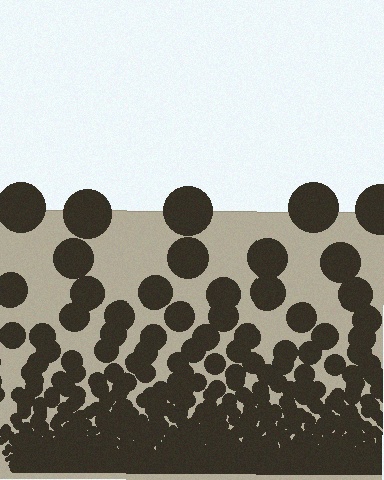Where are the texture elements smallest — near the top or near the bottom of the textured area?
Near the bottom.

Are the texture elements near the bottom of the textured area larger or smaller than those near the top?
Smaller. The gradient is inverted — elements near the bottom are smaller and denser.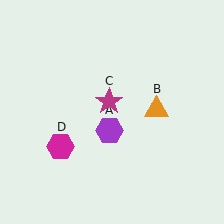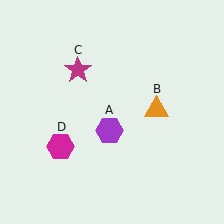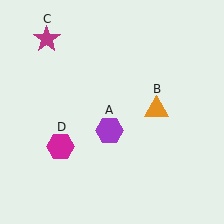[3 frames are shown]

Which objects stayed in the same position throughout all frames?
Purple hexagon (object A) and orange triangle (object B) and magenta hexagon (object D) remained stationary.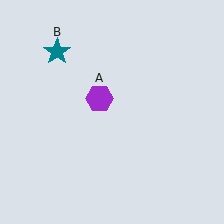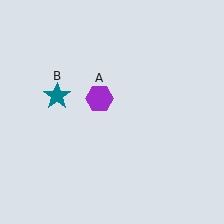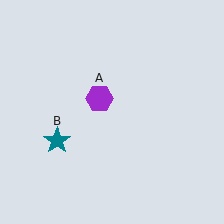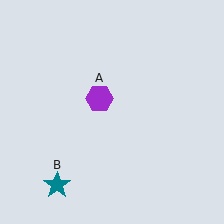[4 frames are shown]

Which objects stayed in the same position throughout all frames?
Purple hexagon (object A) remained stationary.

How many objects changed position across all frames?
1 object changed position: teal star (object B).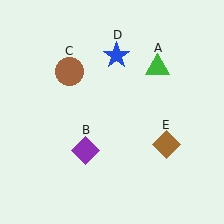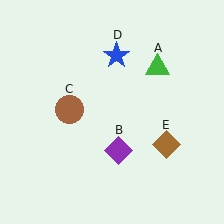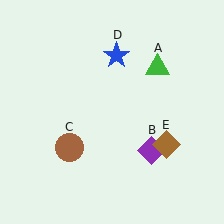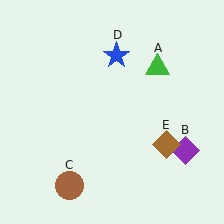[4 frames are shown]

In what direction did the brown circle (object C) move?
The brown circle (object C) moved down.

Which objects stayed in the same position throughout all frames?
Green triangle (object A) and blue star (object D) and brown diamond (object E) remained stationary.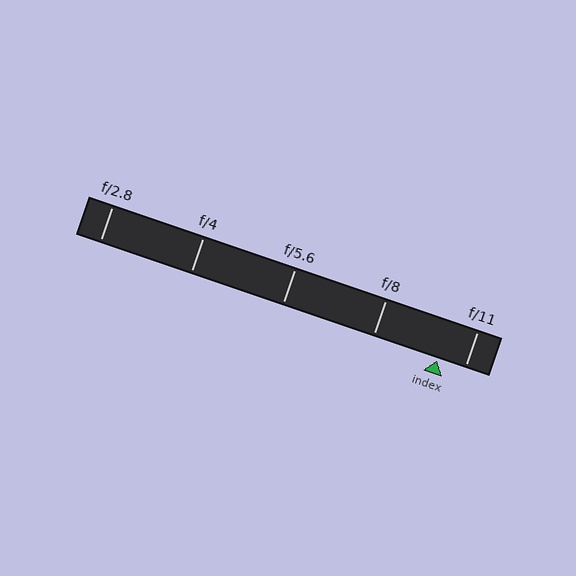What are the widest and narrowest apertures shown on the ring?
The widest aperture shown is f/2.8 and the narrowest is f/11.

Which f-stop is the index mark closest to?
The index mark is closest to f/11.